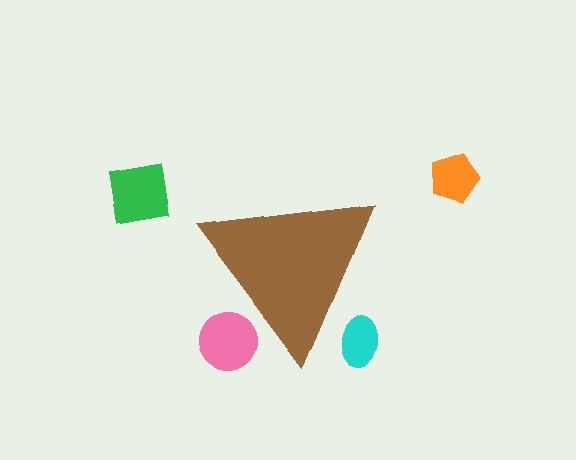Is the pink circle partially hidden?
Yes, the pink circle is partially hidden behind the brown triangle.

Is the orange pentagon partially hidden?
No, the orange pentagon is fully visible.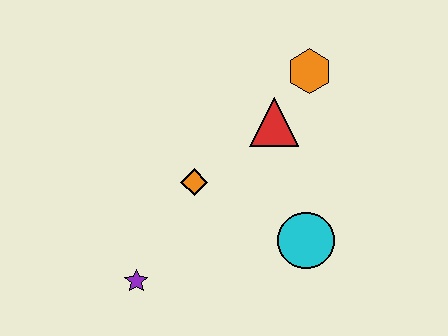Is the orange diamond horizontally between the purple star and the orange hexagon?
Yes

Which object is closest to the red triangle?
The orange hexagon is closest to the red triangle.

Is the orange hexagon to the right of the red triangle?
Yes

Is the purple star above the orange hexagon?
No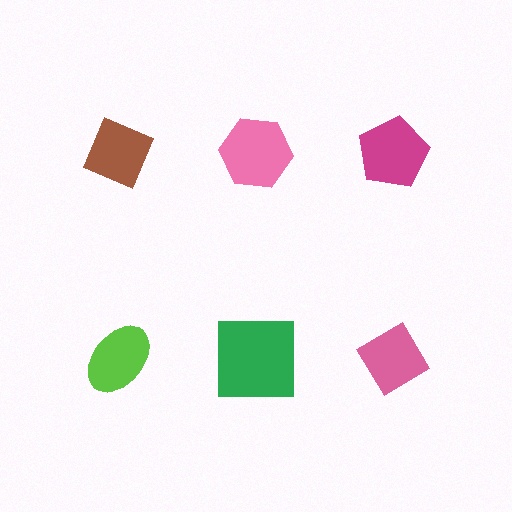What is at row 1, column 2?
A pink hexagon.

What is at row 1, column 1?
A brown diamond.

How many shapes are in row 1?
3 shapes.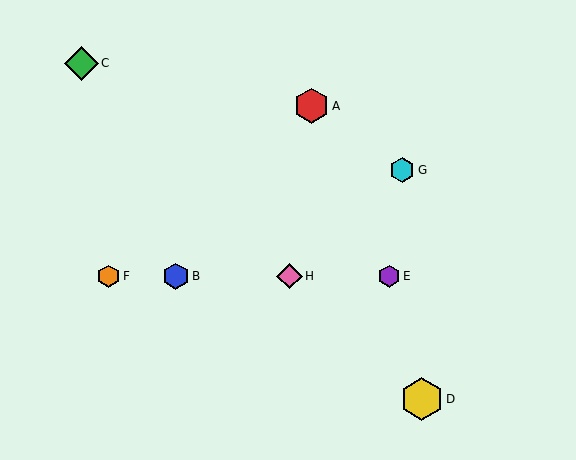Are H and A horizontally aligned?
No, H is at y≈276 and A is at y≈106.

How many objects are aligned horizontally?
4 objects (B, E, F, H) are aligned horizontally.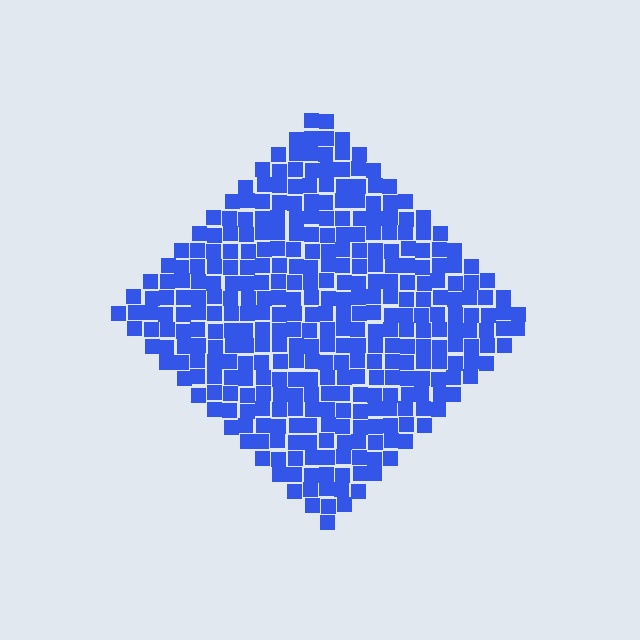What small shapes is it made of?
It is made of small squares.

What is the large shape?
The large shape is a diamond.